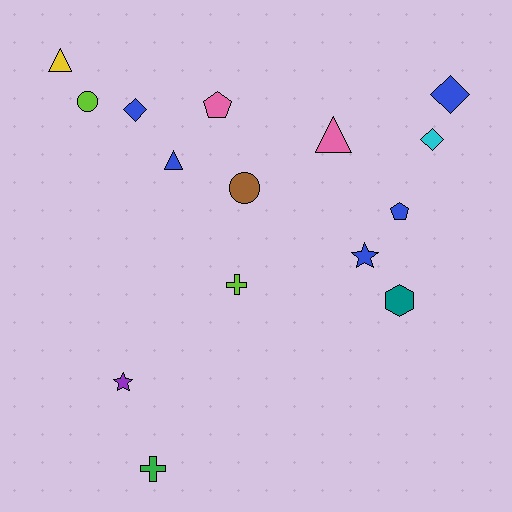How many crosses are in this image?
There are 2 crosses.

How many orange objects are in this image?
There are no orange objects.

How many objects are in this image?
There are 15 objects.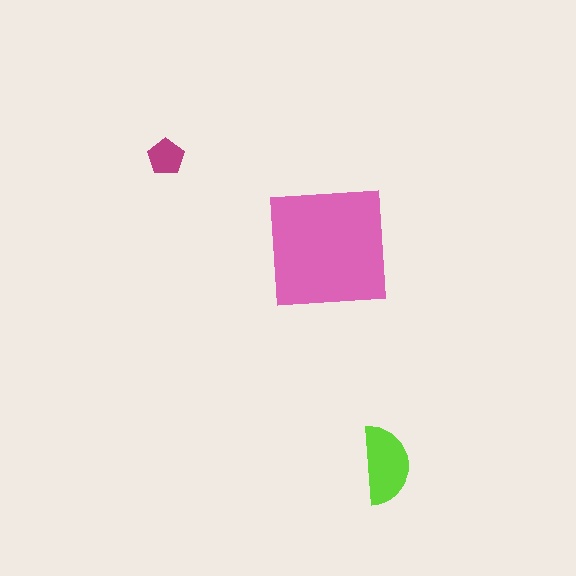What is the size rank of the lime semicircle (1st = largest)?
2nd.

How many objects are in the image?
There are 3 objects in the image.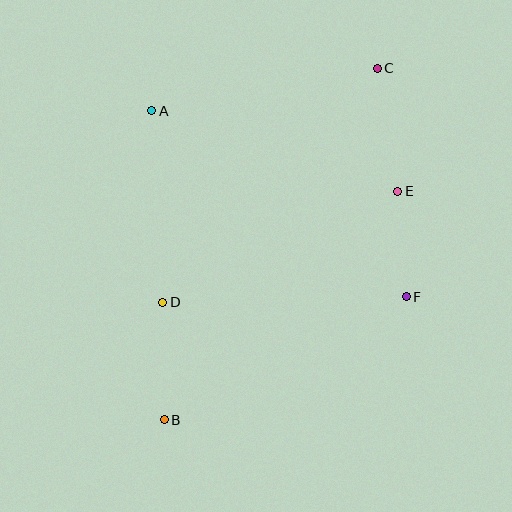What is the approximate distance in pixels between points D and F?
The distance between D and F is approximately 244 pixels.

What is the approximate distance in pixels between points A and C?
The distance between A and C is approximately 229 pixels.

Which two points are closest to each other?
Points E and F are closest to each other.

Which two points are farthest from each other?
Points B and C are farthest from each other.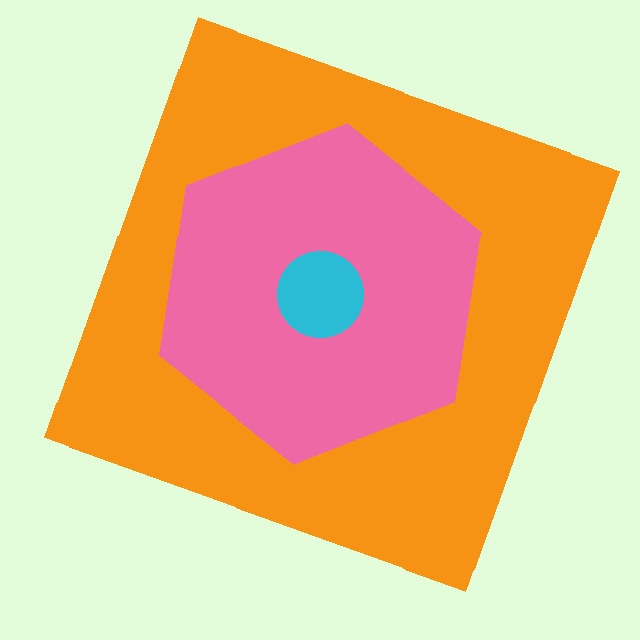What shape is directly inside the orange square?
The pink hexagon.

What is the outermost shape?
The orange square.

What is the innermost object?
The cyan circle.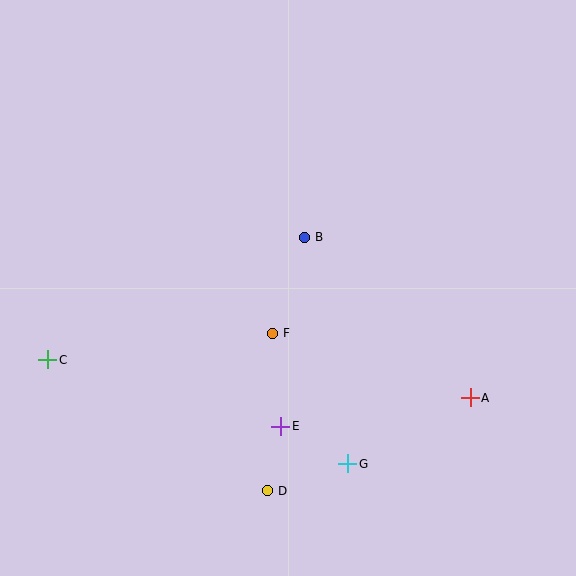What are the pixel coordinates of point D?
Point D is at (267, 491).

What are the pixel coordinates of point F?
Point F is at (272, 333).